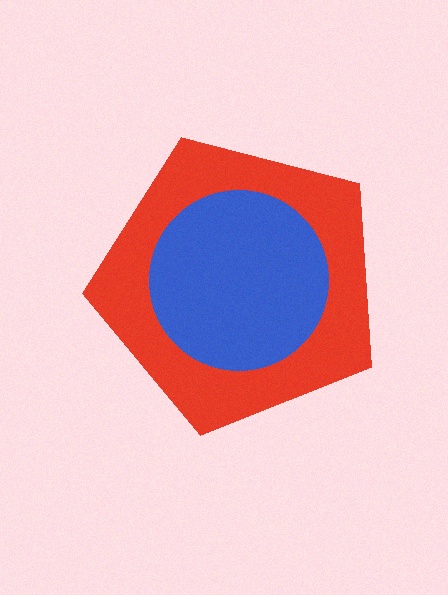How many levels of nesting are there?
2.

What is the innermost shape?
The blue circle.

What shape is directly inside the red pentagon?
The blue circle.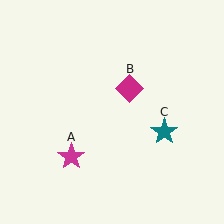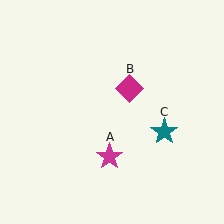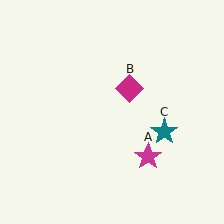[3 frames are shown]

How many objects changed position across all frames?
1 object changed position: magenta star (object A).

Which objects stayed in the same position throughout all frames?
Magenta diamond (object B) and teal star (object C) remained stationary.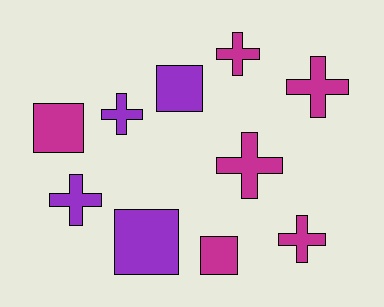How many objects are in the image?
There are 10 objects.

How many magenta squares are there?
There are 2 magenta squares.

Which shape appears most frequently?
Cross, with 6 objects.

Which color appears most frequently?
Magenta, with 6 objects.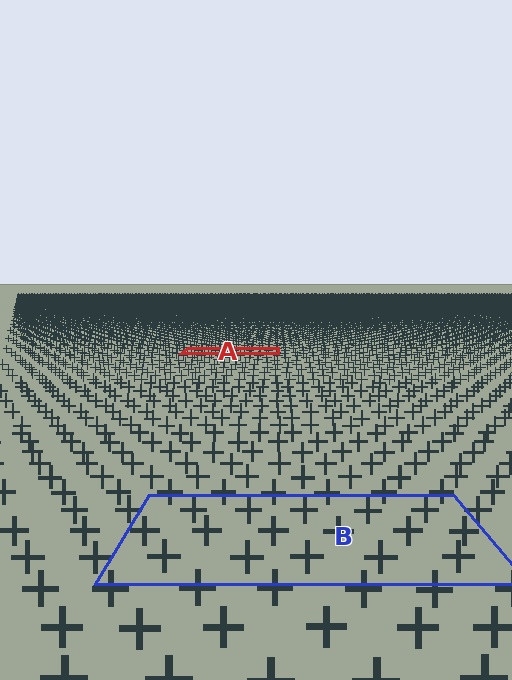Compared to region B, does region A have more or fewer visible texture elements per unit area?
Region A has more texture elements per unit area — they are packed more densely because it is farther away.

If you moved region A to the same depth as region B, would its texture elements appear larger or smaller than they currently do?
They would appear larger. At a closer depth, the same texture elements are projected at a bigger on-screen size.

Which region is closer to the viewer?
Region B is closer. The texture elements there are larger and more spread out.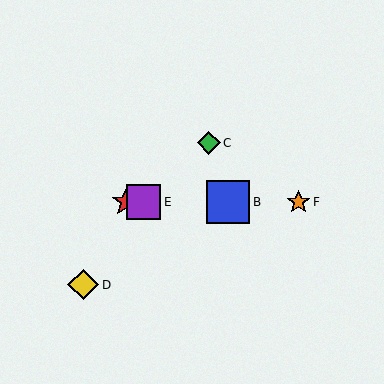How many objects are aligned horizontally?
4 objects (A, B, E, F) are aligned horizontally.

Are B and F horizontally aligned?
Yes, both are at y≈202.